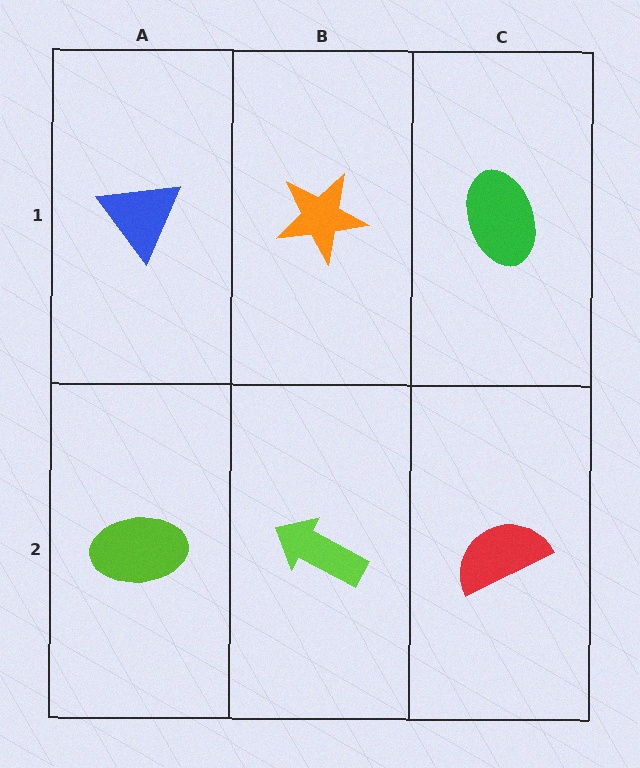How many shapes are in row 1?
3 shapes.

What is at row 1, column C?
A green ellipse.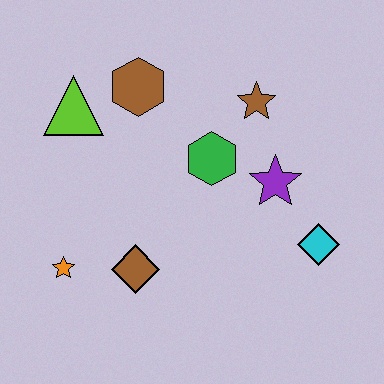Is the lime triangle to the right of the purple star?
No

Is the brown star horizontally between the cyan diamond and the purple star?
No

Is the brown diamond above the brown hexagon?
No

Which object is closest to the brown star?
The green hexagon is closest to the brown star.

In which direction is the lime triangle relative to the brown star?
The lime triangle is to the left of the brown star.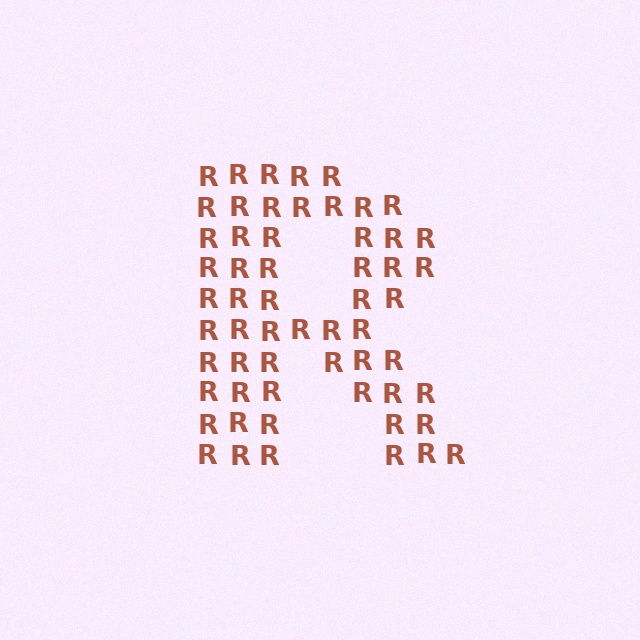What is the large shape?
The large shape is the letter R.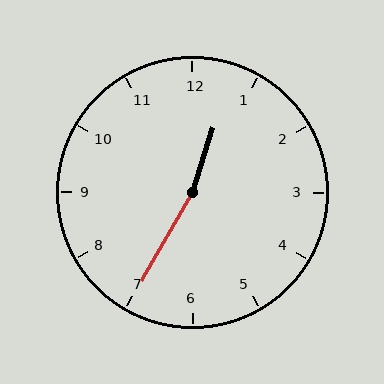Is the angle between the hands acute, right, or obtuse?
It is obtuse.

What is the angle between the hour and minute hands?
Approximately 168 degrees.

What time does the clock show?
12:35.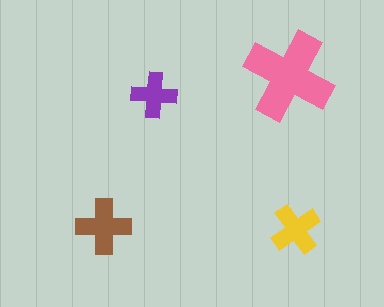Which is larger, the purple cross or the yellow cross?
The yellow one.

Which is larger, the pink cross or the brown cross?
The pink one.